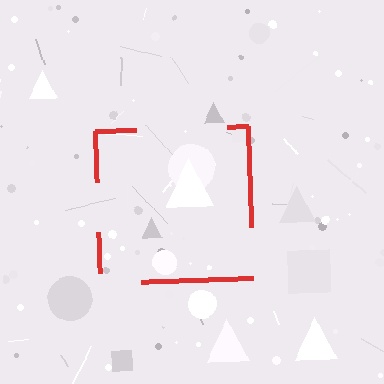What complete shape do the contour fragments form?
The contour fragments form a square.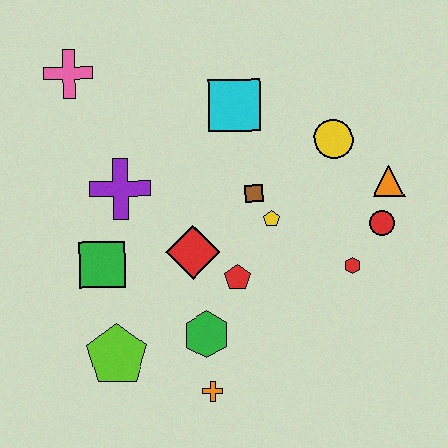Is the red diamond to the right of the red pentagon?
No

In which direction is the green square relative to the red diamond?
The green square is to the left of the red diamond.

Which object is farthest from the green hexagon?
The pink cross is farthest from the green hexagon.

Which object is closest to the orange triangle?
The red circle is closest to the orange triangle.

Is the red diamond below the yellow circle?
Yes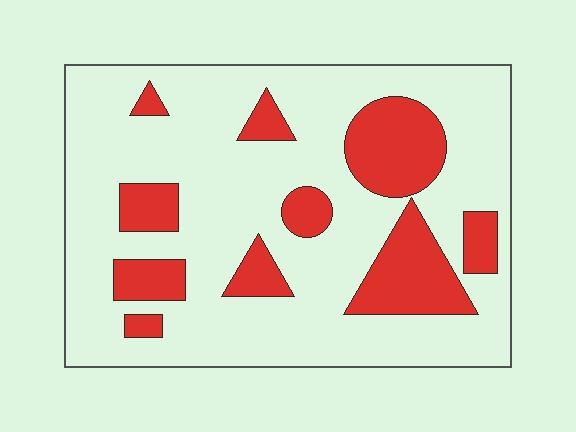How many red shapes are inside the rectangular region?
10.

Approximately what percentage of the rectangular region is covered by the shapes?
Approximately 25%.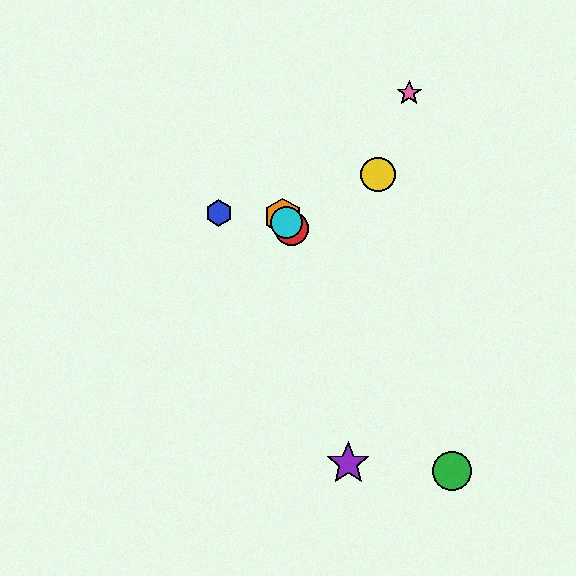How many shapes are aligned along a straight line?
4 shapes (the red circle, the green circle, the orange hexagon, the cyan circle) are aligned along a straight line.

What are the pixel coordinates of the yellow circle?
The yellow circle is at (378, 175).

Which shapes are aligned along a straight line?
The red circle, the green circle, the orange hexagon, the cyan circle are aligned along a straight line.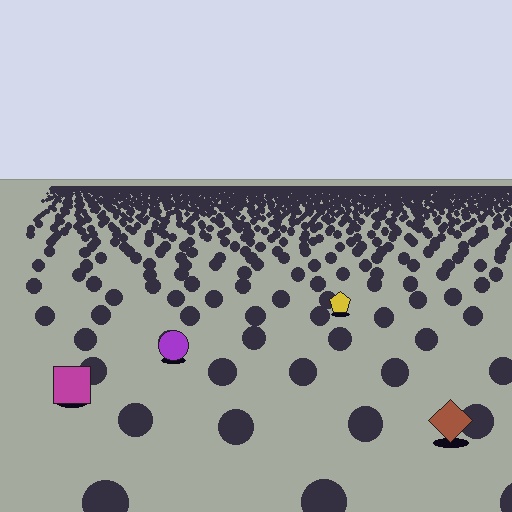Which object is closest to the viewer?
The brown diamond is closest. The texture marks near it are larger and more spread out.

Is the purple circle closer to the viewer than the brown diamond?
No. The brown diamond is closer — you can tell from the texture gradient: the ground texture is coarser near it.